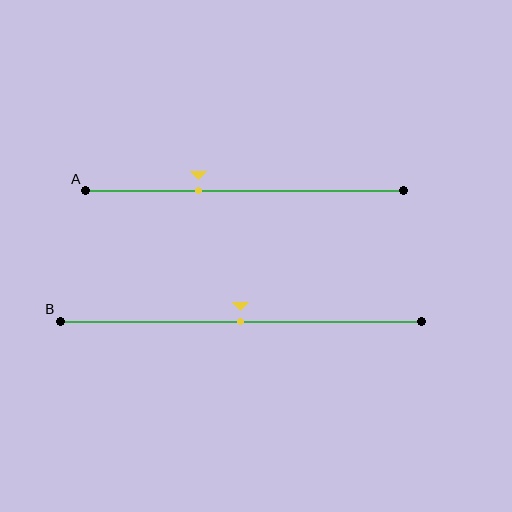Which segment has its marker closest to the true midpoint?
Segment B has its marker closest to the true midpoint.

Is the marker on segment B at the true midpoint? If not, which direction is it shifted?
Yes, the marker on segment B is at the true midpoint.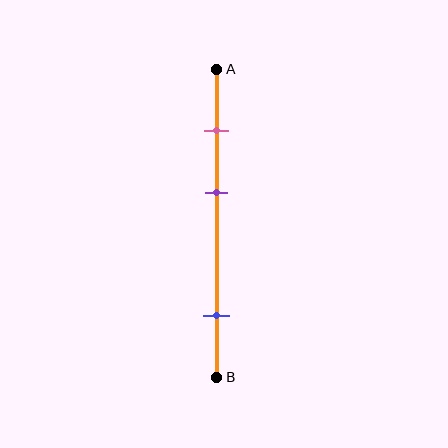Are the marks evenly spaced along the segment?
No, the marks are not evenly spaced.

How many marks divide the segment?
There are 3 marks dividing the segment.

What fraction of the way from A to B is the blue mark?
The blue mark is approximately 80% (0.8) of the way from A to B.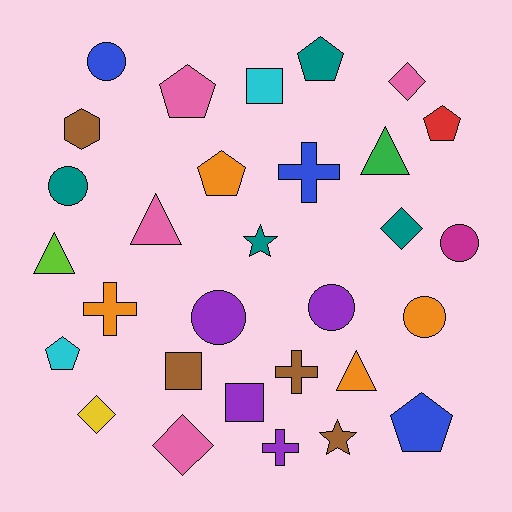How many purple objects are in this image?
There are 4 purple objects.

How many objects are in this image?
There are 30 objects.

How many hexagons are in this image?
There is 1 hexagon.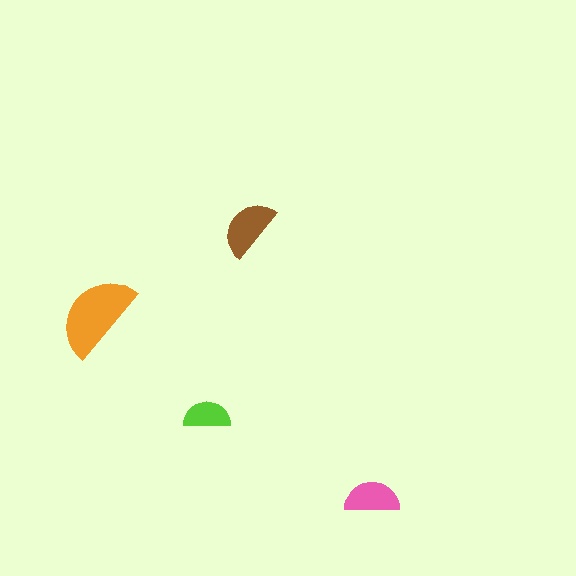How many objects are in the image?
There are 4 objects in the image.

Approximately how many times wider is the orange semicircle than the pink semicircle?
About 1.5 times wider.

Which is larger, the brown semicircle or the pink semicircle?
The brown one.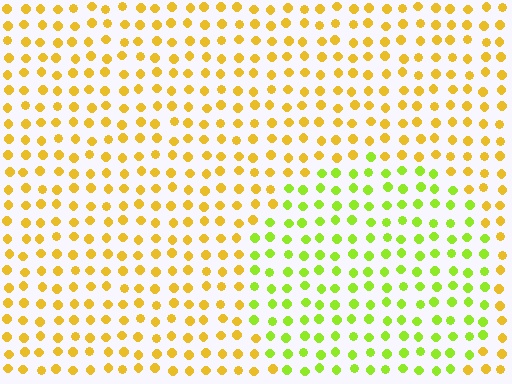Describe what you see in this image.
The image is filled with small yellow elements in a uniform arrangement. A circle-shaped region is visible where the elements are tinted to a slightly different hue, forming a subtle color boundary.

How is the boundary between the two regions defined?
The boundary is defined purely by a slight shift in hue (about 42 degrees). Spacing, size, and orientation are identical on both sides.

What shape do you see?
I see a circle.